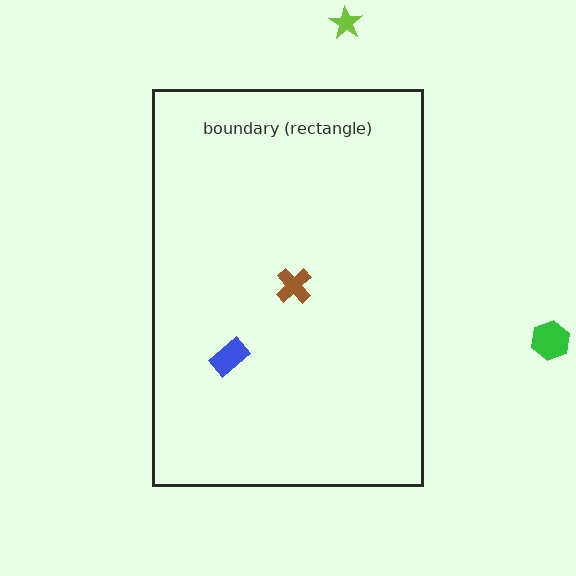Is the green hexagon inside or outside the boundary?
Outside.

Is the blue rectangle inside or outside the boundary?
Inside.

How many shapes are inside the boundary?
2 inside, 2 outside.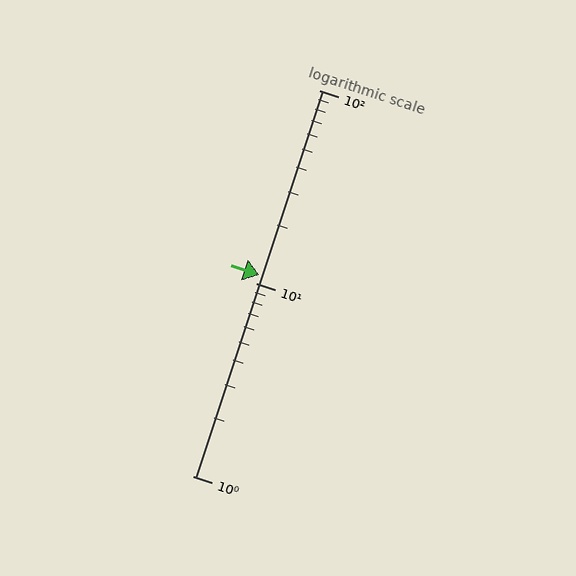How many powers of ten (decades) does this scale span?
The scale spans 2 decades, from 1 to 100.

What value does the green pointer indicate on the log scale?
The pointer indicates approximately 11.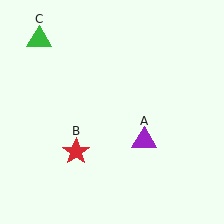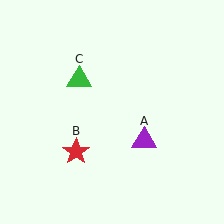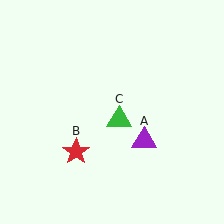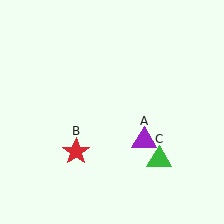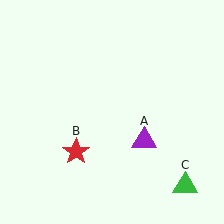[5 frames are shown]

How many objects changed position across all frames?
1 object changed position: green triangle (object C).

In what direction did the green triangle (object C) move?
The green triangle (object C) moved down and to the right.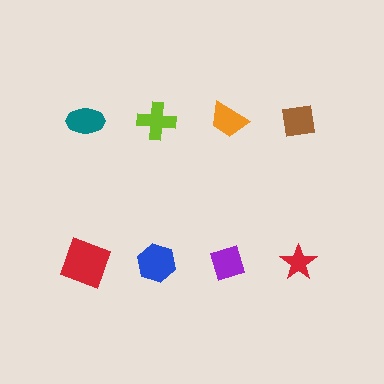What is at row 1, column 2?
A lime cross.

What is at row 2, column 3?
A purple diamond.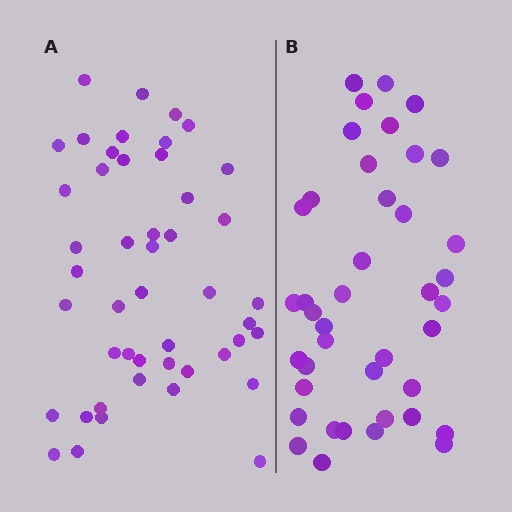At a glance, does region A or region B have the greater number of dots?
Region A (the left region) has more dots.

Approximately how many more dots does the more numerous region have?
Region A has about 6 more dots than region B.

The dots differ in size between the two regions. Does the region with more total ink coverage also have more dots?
No. Region B has more total ink coverage because its dots are larger, but region A actually contains more individual dots. Total area can be misleading — the number of items is what matters here.